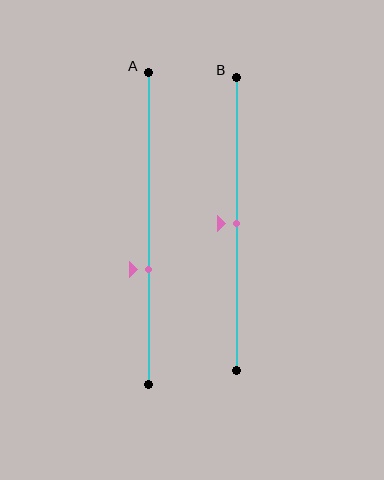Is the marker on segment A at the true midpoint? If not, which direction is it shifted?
No, the marker on segment A is shifted downward by about 13% of the segment length.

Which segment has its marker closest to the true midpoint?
Segment B has its marker closest to the true midpoint.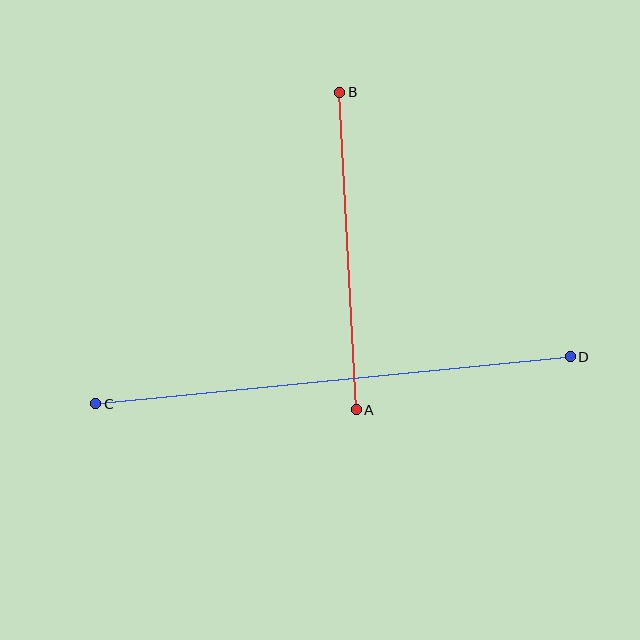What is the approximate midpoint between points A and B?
The midpoint is at approximately (348, 251) pixels.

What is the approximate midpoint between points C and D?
The midpoint is at approximately (333, 380) pixels.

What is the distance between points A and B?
The distance is approximately 318 pixels.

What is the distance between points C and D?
The distance is approximately 477 pixels.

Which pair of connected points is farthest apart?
Points C and D are farthest apart.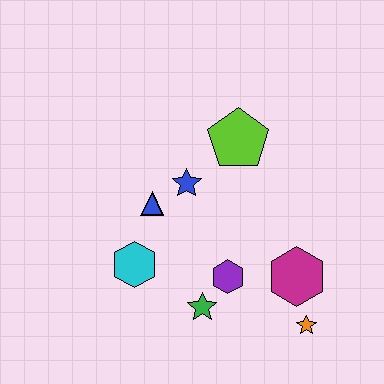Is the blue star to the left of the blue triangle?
No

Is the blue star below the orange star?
No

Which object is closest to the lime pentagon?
The blue star is closest to the lime pentagon.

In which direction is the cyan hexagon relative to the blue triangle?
The cyan hexagon is below the blue triangle.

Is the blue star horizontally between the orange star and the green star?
No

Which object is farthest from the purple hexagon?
The lime pentagon is farthest from the purple hexagon.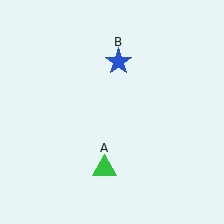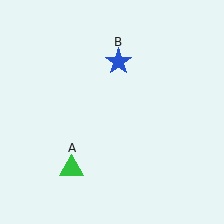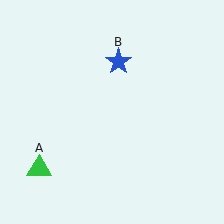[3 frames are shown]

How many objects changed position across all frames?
1 object changed position: green triangle (object A).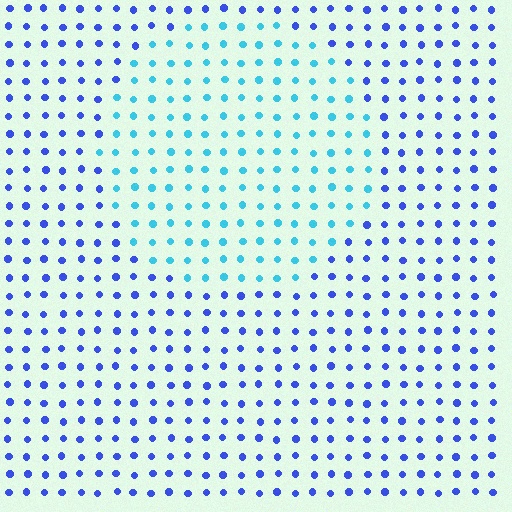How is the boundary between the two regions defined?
The boundary is defined purely by a slight shift in hue (about 43 degrees). Spacing, size, and orientation are identical on both sides.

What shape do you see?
I see a circle.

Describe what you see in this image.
The image is filled with small blue elements in a uniform arrangement. A circle-shaped region is visible where the elements are tinted to a slightly different hue, forming a subtle color boundary.